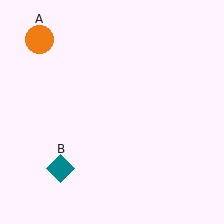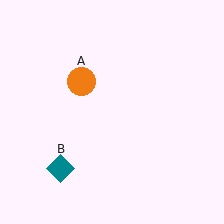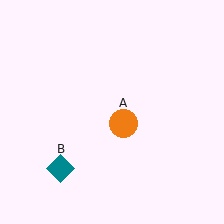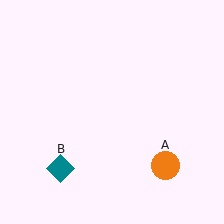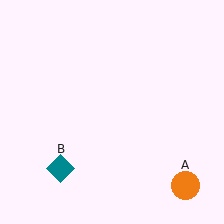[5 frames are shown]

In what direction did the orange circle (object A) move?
The orange circle (object A) moved down and to the right.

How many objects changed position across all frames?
1 object changed position: orange circle (object A).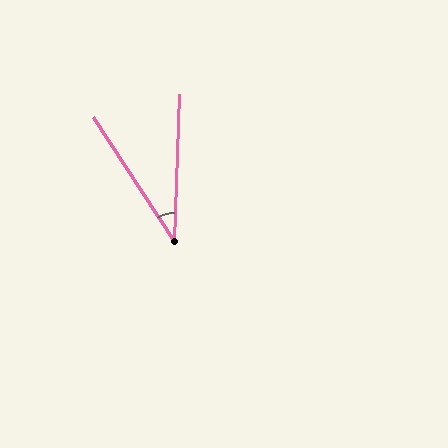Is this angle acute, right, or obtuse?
It is acute.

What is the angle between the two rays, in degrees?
Approximately 35 degrees.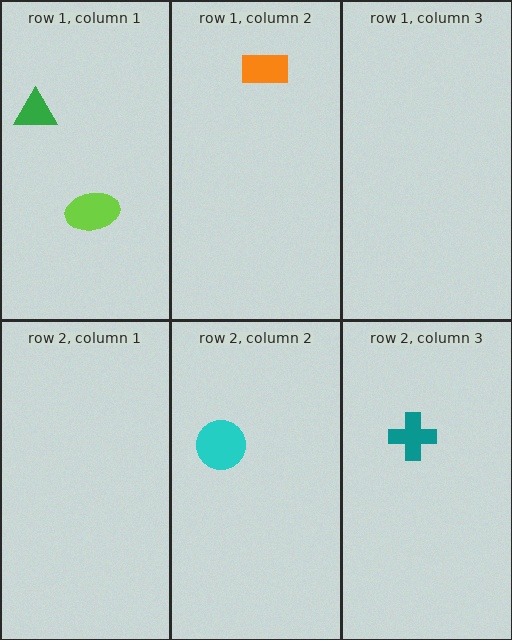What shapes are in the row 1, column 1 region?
The green triangle, the lime ellipse.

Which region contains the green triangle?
The row 1, column 1 region.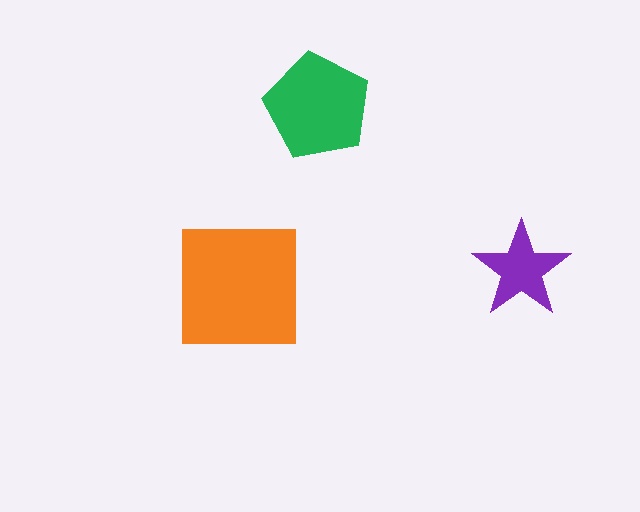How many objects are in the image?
There are 3 objects in the image.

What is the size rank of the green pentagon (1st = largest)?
2nd.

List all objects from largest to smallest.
The orange square, the green pentagon, the purple star.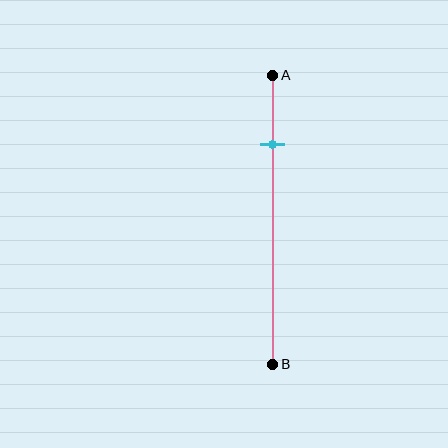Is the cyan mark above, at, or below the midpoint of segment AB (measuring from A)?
The cyan mark is above the midpoint of segment AB.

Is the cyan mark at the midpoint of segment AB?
No, the mark is at about 25% from A, not at the 50% midpoint.